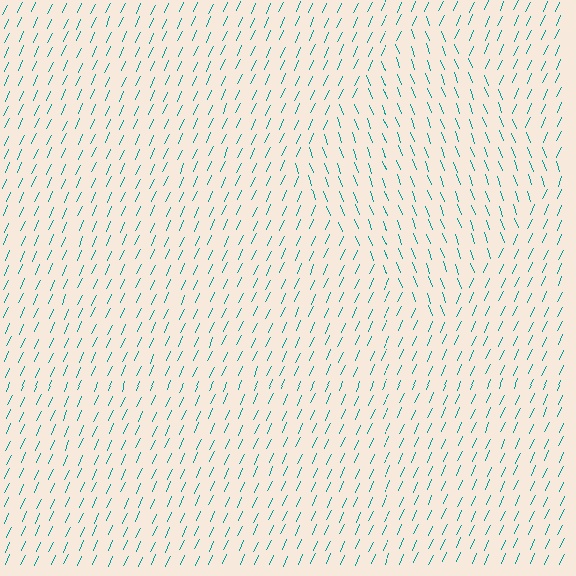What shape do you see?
I see a diamond.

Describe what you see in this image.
The image is filled with small teal line segments. A diamond region in the image has lines oriented differently from the surrounding lines, creating a visible texture boundary.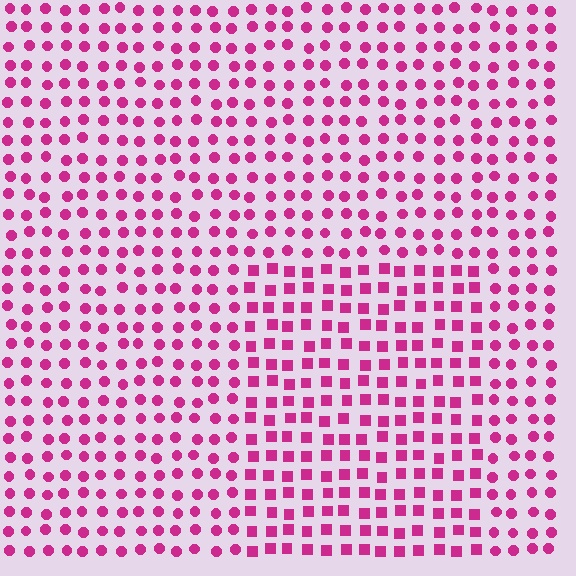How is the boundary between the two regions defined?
The boundary is defined by a change in element shape: squares inside vs. circles outside. All elements share the same color and spacing.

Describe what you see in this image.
The image is filled with small magenta elements arranged in a uniform grid. A rectangle-shaped region contains squares, while the surrounding area contains circles. The boundary is defined purely by the change in element shape.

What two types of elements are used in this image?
The image uses squares inside the rectangle region and circles outside it.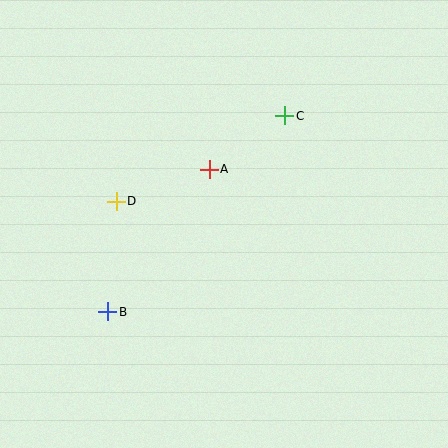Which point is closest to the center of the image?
Point A at (209, 169) is closest to the center.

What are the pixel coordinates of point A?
Point A is at (209, 169).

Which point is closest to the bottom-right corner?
Point B is closest to the bottom-right corner.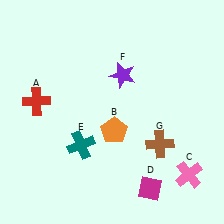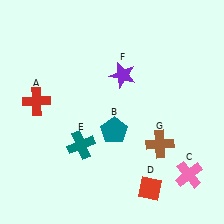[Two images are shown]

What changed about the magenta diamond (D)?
In Image 1, D is magenta. In Image 2, it changed to red.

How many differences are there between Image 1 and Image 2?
There are 2 differences between the two images.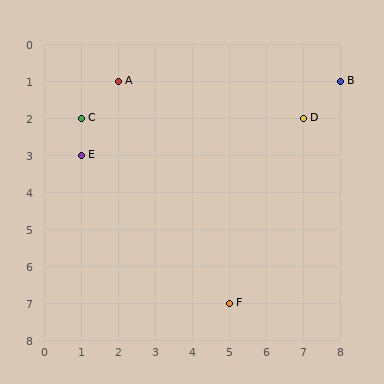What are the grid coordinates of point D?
Point D is at grid coordinates (7, 2).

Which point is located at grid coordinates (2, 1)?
Point A is at (2, 1).